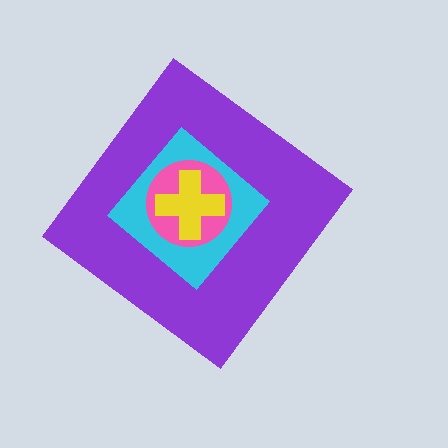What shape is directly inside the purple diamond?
The cyan diamond.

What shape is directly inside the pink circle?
The yellow cross.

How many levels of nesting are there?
4.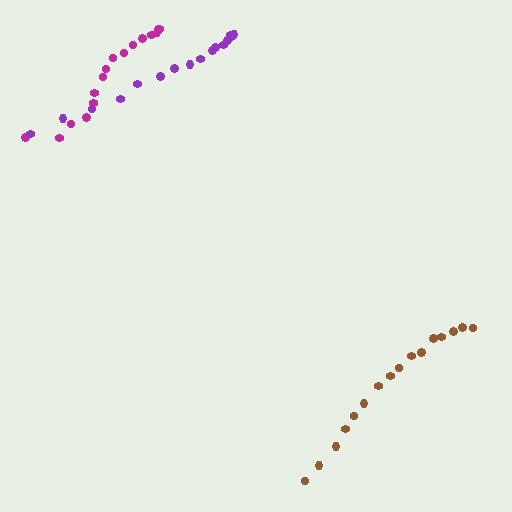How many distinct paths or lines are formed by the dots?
There are 3 distinct paths.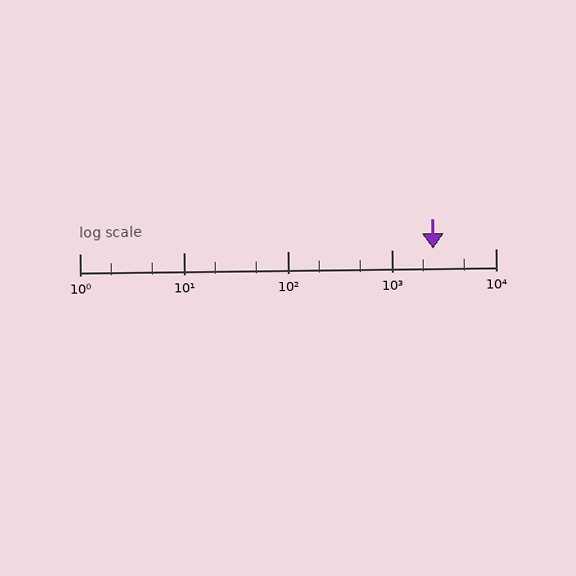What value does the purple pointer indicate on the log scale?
The pointer indicates approximately 2500.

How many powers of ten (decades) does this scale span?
The scale spans 4 decades, from 1 to 10000.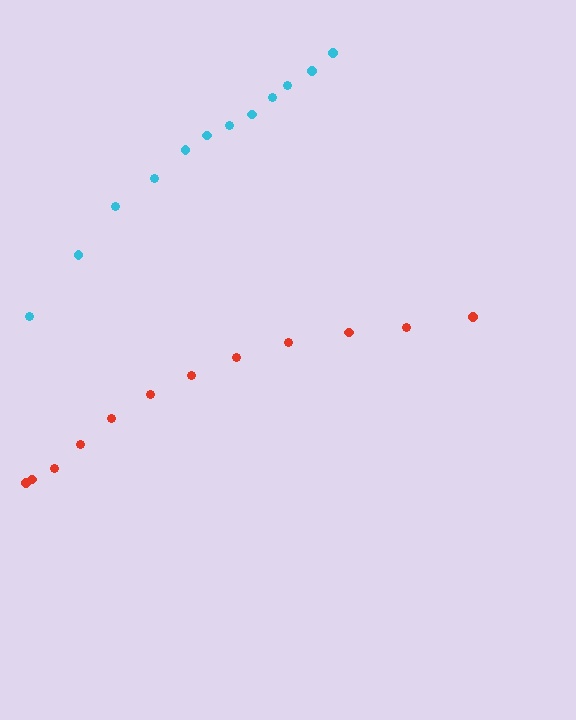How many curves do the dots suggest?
There are 2 distinct paths.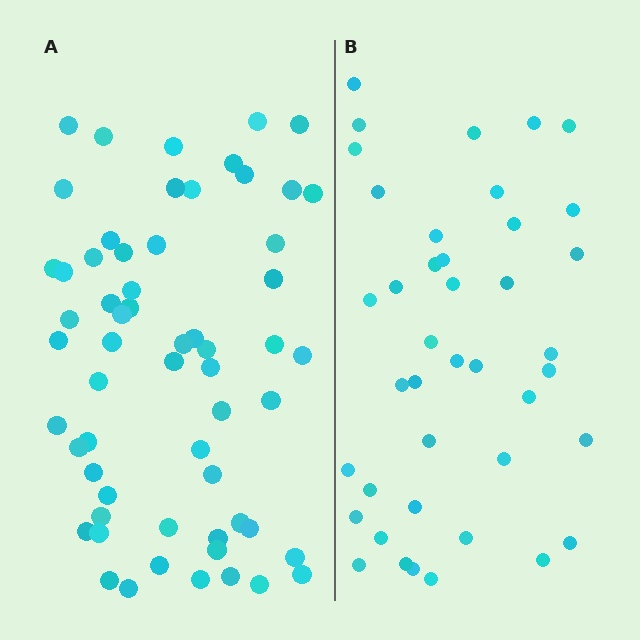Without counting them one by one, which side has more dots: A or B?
Region A (the left region) has more dots.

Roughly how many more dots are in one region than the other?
Region A has approximately 20 more dots than region B.